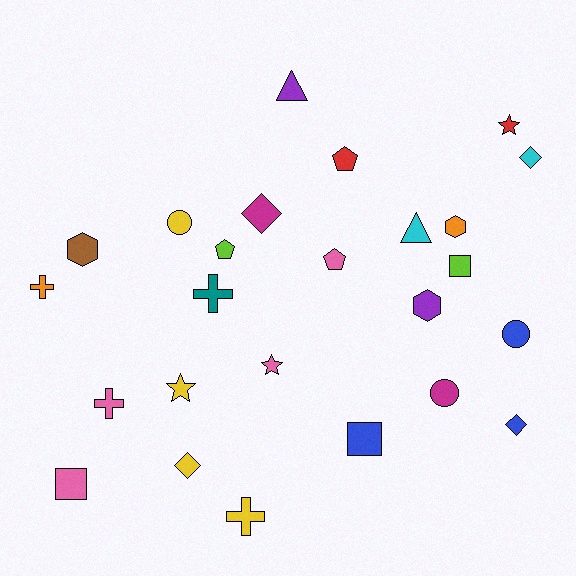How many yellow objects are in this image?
There are 4 yellow objects.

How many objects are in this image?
There are 25 objects.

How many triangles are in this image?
There are 2 triangles.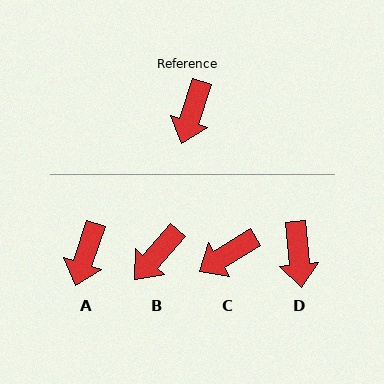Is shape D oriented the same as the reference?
No, it is off by about 24 degrees.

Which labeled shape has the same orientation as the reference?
A.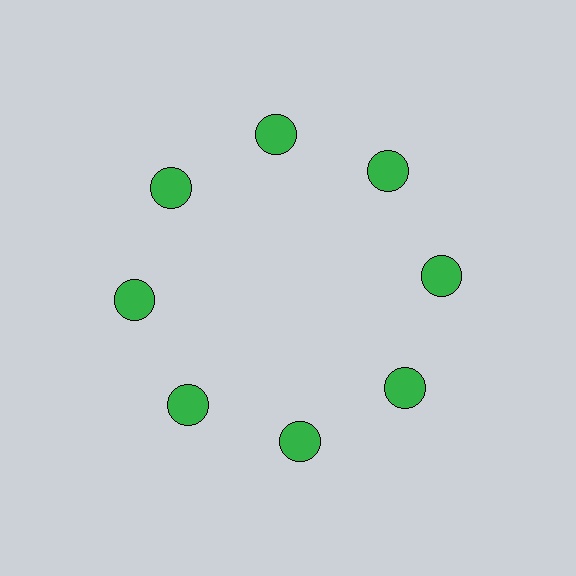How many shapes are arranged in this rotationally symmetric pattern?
There are 8 shapes, arranged in 8 groups of 1.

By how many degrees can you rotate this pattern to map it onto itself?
The pattern maps onto itself every 45 degrees of rotation.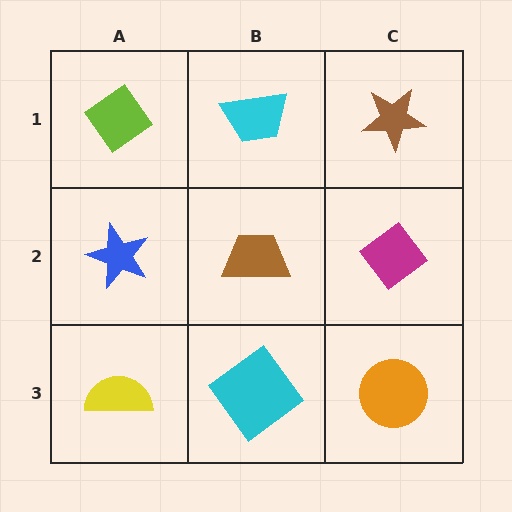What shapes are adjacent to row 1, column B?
A brown trapezoid (row 2, column B), a lime diamond (row 1, column A), a brown star (row 1, column C).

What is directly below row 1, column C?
A magenta diamond.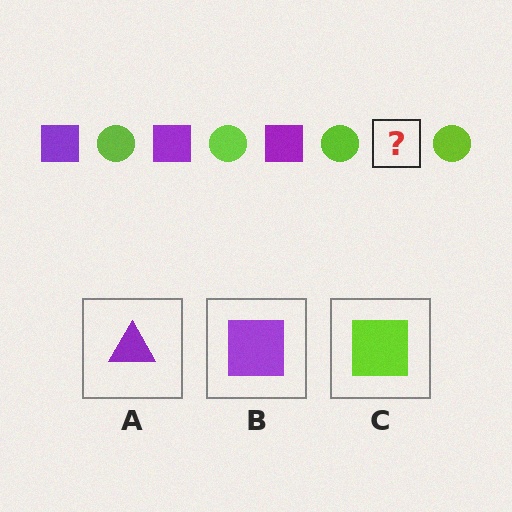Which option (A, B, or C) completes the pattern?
B.